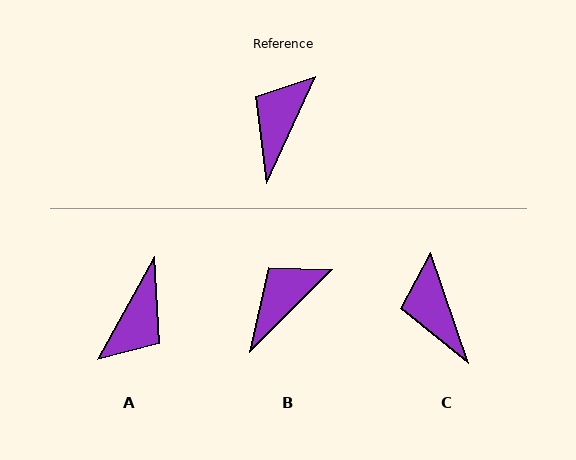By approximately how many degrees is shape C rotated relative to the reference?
Approximately 44 degrees counter-clockwise.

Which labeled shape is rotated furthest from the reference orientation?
A, about 176 degrees away.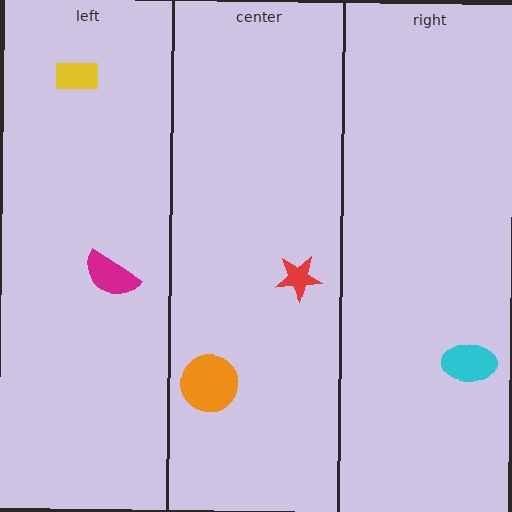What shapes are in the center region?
The red star, the orange circle.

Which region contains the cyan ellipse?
The right region.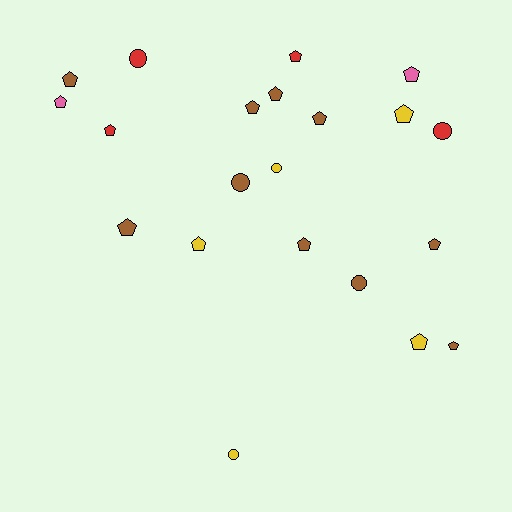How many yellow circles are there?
There are 2 yellow circles.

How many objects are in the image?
There are 21 objects.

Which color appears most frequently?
Brown, with 10 objects.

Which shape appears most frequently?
Pentagon, with 15 objects.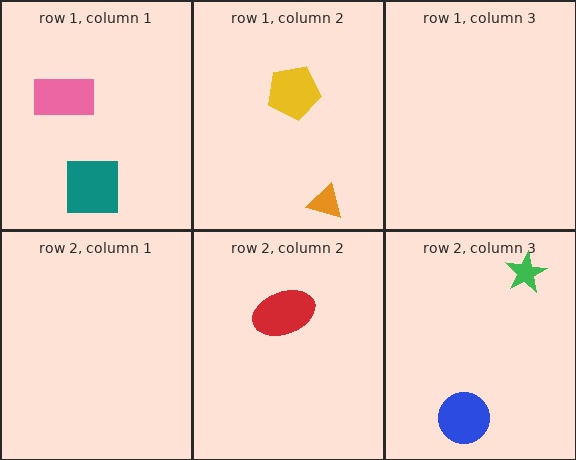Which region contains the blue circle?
The row 2, column 3 region.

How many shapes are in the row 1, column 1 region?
2.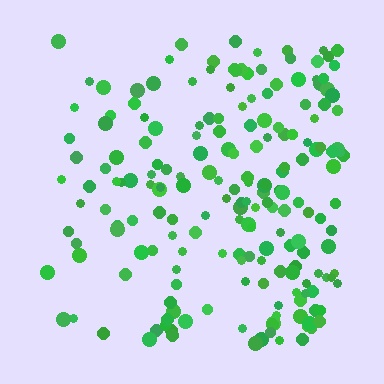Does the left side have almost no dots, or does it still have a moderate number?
Still a moderate number, just noticeably fewer than the right.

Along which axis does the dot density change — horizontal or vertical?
Horizontal.